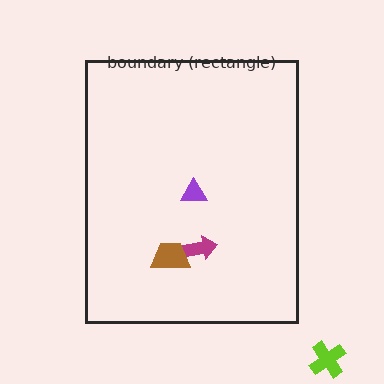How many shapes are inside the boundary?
3 inside, 1 outside.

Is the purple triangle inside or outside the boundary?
Inside.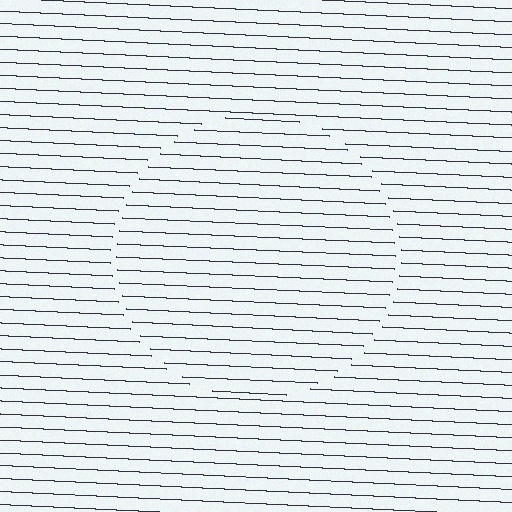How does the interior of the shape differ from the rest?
The interior of the shape contains the same grating, shifted by half a period — the contour is defined by the phase discontinuity where line-ends from the inner and outer gratings abut.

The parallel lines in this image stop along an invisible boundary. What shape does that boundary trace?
An illusory circle. The interior of the shape contains the same grating, shifted by half a period — the contour is defined by the phase discontinuity where line-ends from the inner and outer gratings abut.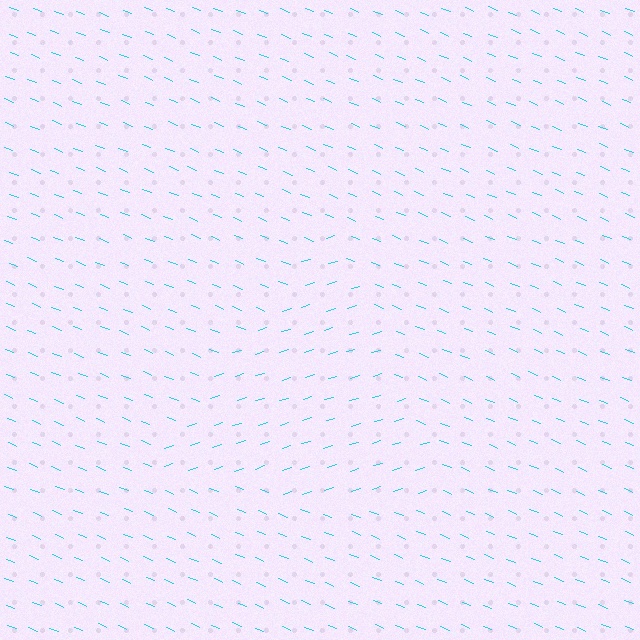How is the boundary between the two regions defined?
The boundary is defined purely by a change in line orientation (approximately 39 degrees difference). All lines are the same color and thickness.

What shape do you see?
I see a triangle.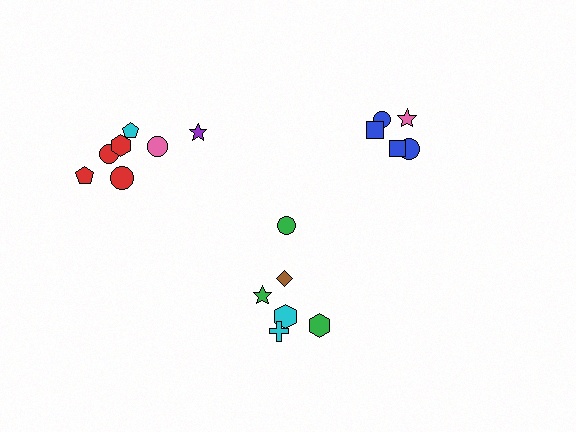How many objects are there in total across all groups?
There are 18 objects.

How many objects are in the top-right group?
There are 5 objects.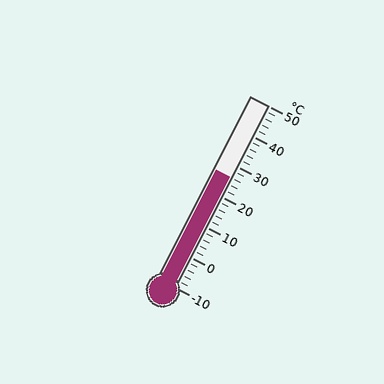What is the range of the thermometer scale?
The thermometer scale ranges from -10°C to 50°C.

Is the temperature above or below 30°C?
The temperature is below 30°C.